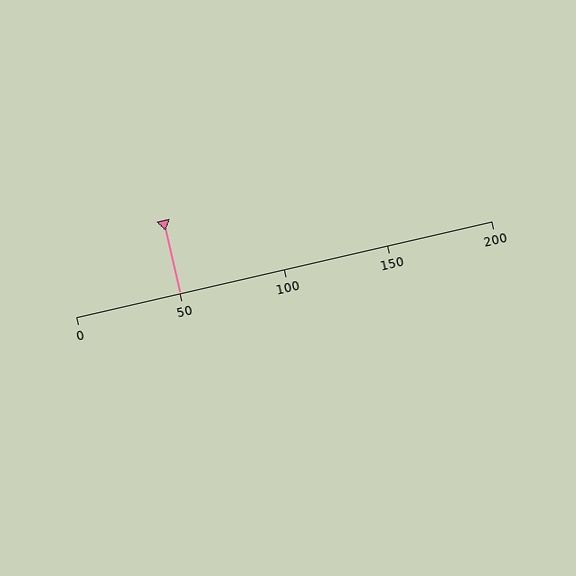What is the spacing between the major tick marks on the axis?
The major ticks are spaced 50 apart.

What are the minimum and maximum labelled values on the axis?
The axis runs from 0 to 200.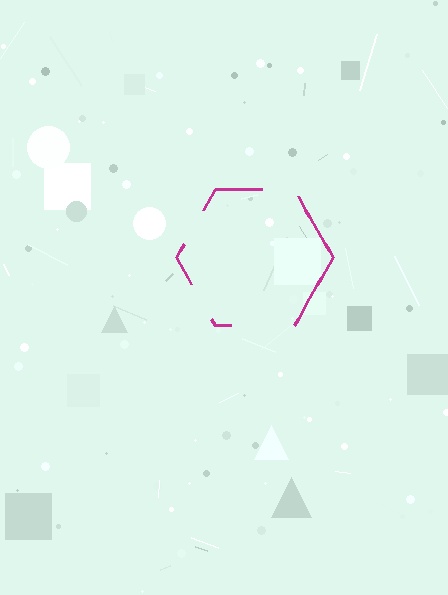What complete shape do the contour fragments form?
The contour fragments form a hexagon.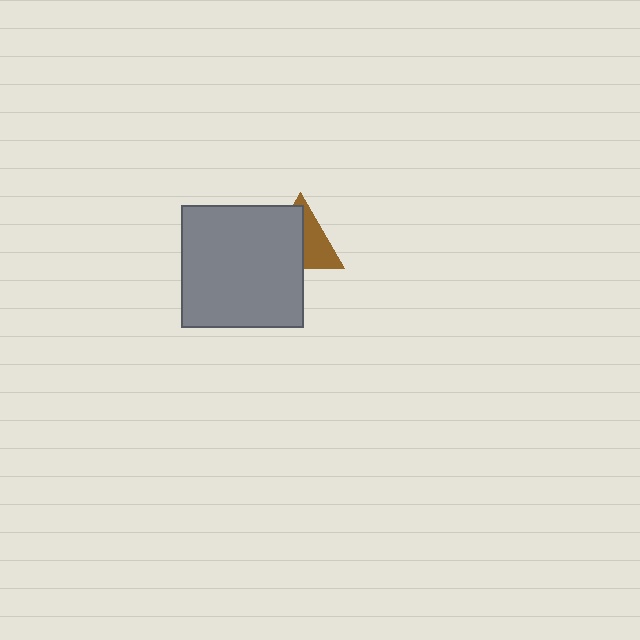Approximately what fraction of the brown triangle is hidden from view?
Roughly 54% of the brown triangle is hidden behind the gray square.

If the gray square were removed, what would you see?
You would see the complete brown triangle.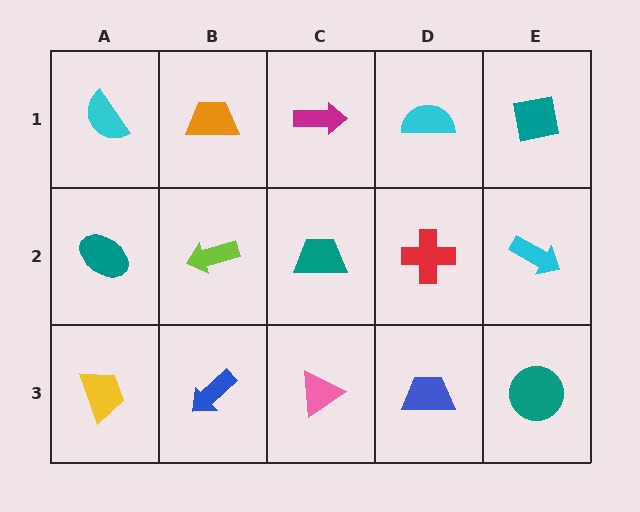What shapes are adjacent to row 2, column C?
A magenta arrow (row 1, column C), a pink triangle (row 3, column C), a lime arrow (row 2, column B), a red cross (row 2, column D).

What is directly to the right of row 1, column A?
An orange trapezoid.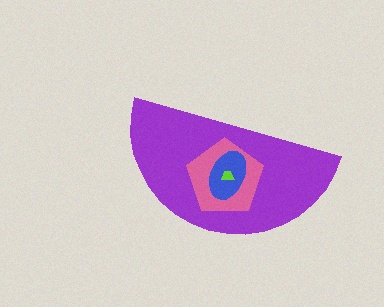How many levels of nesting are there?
4.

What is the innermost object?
The lime trapezoid.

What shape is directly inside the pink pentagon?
The blue ellipse.